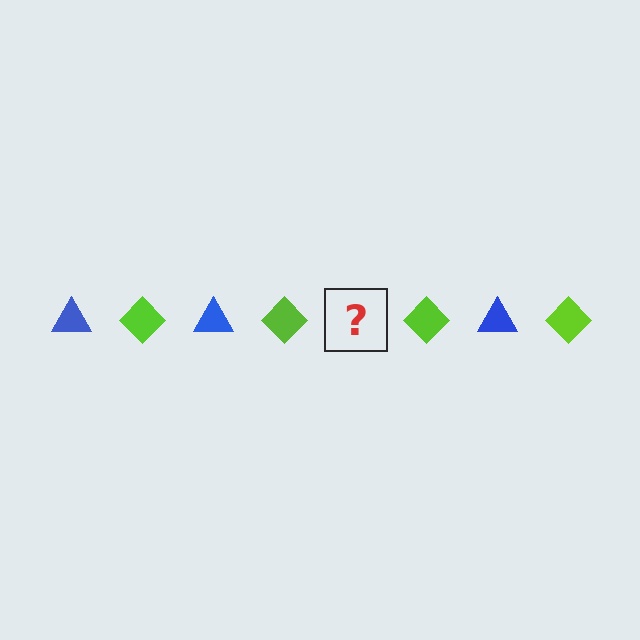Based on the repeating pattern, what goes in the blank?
The blank should be a blue triangle.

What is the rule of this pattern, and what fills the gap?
The rule is that the pattern alternates between blue triangle and lime diamond. The gap should be filled with a blue triangle.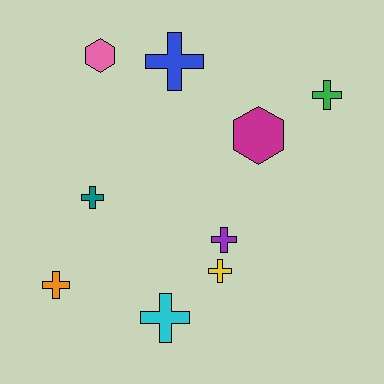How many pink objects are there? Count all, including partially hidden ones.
There is 1 pink object.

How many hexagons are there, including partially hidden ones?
There are 2 hexagons.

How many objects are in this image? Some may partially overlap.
There are 9 objects.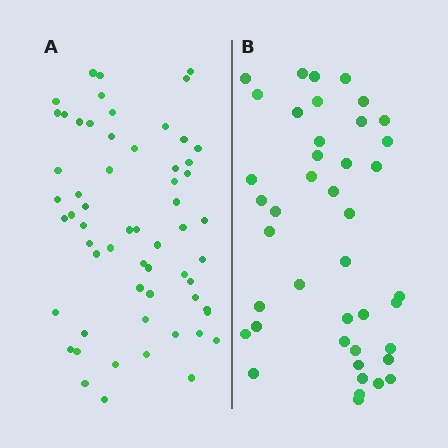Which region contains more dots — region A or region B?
Region A (the left region) has more dots.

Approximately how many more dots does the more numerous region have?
Region A has approximately 20 more dots than region B.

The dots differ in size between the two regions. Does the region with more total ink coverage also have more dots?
No. Region B has more total ink coverage because its dots are larger, but region A actually contains more individual dots. Total area can be misleading — the number of items is what matters here.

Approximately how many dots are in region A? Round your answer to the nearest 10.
About 60 dots.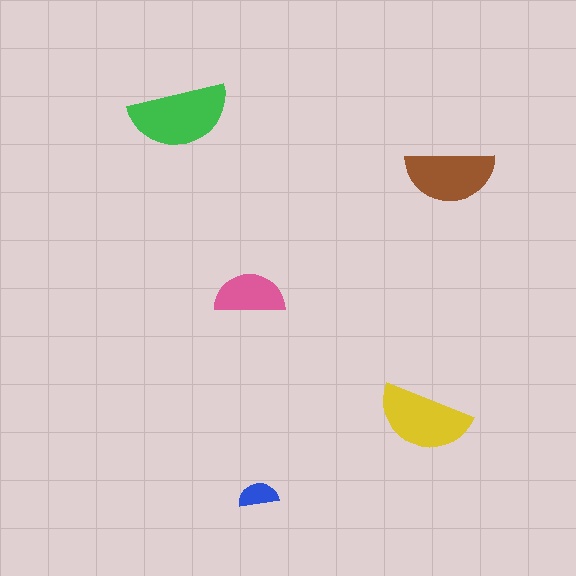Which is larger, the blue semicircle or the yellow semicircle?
The yellow one.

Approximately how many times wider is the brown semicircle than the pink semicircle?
About 1.5 times wider.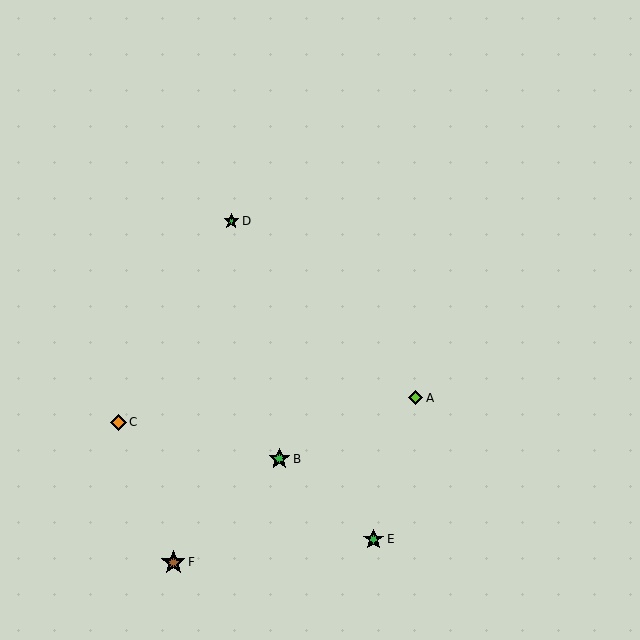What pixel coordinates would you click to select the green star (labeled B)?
Click at (279, 459) to select the green star B.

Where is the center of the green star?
The center of the green star is at (374, 539).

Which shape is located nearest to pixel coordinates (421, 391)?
The lime diamond (labeled A) at (416, 398) is nearest to that location.